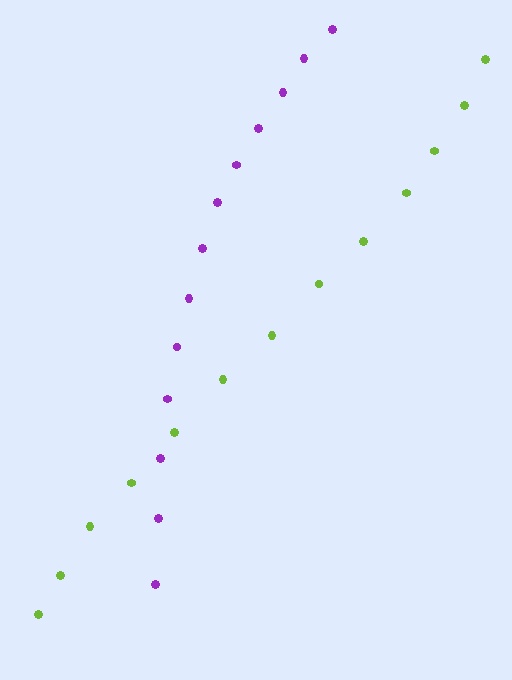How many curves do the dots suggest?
There are 2 distinct paths.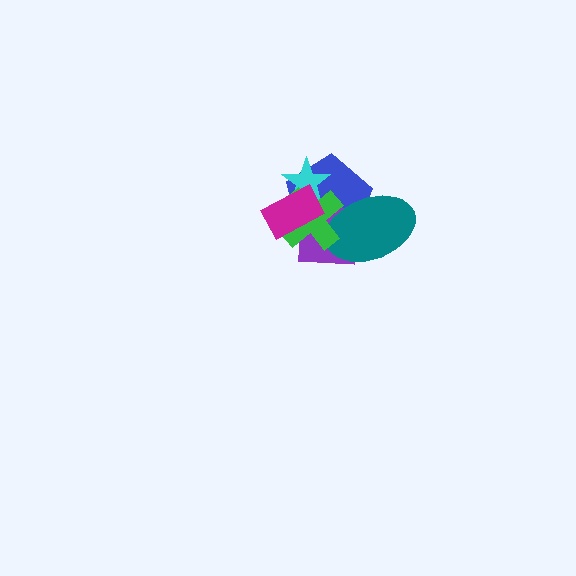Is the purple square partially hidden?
Yes, it is partially covered by another shape.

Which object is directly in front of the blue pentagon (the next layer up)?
The purple square is directly in front of the blue pentagon.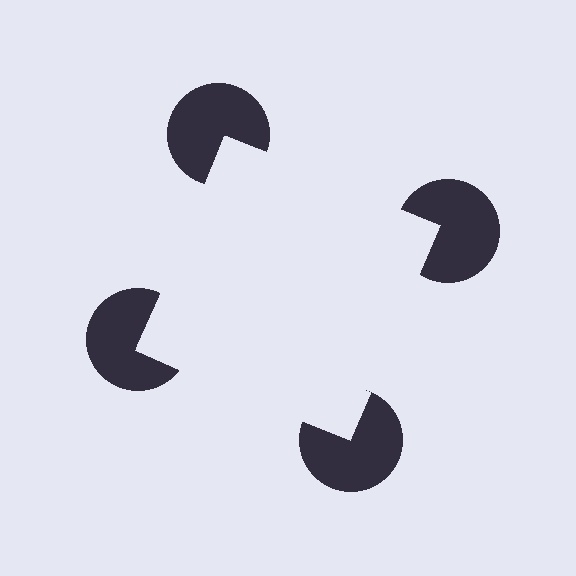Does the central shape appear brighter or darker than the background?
It typically appears slightly brighter than the background, even though no actual brightness change is drawn.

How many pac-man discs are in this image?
There are 4 — one at each vertex of the illusory square.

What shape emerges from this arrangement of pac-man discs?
An illusory square — its edges are inferred from the aligned wedge cuts in the pac-man discs, not physically drawn.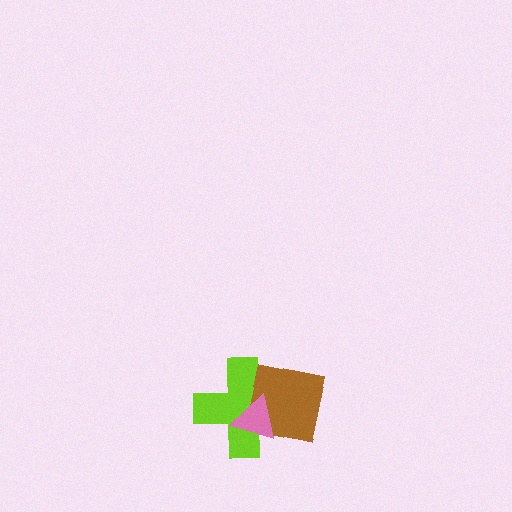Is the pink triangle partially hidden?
No, no other shape covers it.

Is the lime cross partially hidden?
Yes, it is partially covered by another shape.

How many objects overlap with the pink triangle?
2 objects overlap with the pink triangle.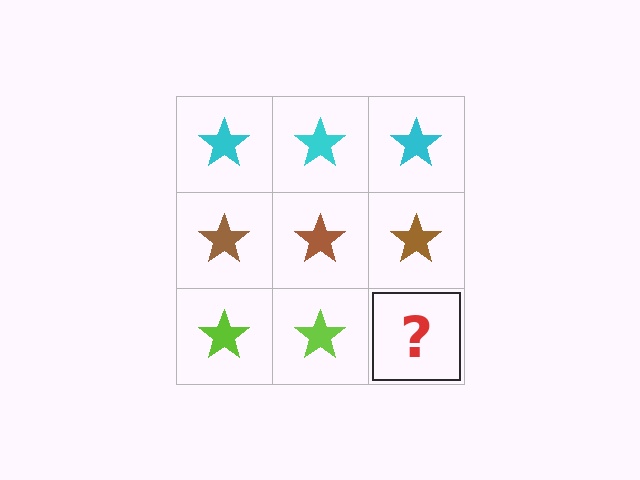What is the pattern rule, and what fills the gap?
The rule is that each row has a consistent color. The gap should be filled with a lime star.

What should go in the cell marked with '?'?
The missing cell should contain a lime star.